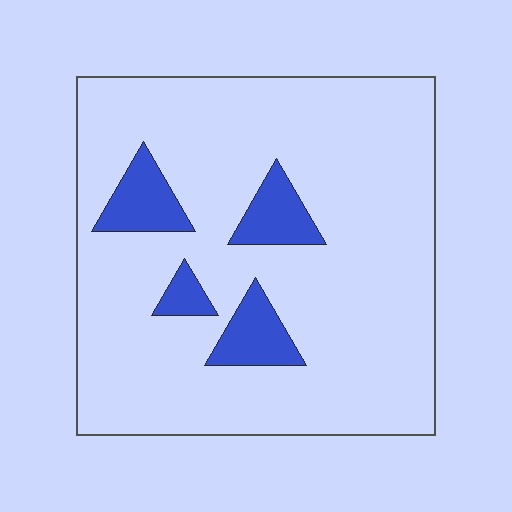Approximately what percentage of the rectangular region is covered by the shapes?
Approximately 10%.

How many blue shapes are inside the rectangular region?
4.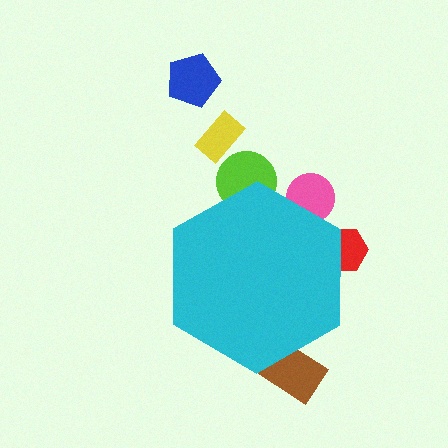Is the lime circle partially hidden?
Yes, the lime circle is partially hidden behind the cyan hexagon.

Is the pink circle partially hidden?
Yes, the pink circle is partially hidden behind the cyan hexagon.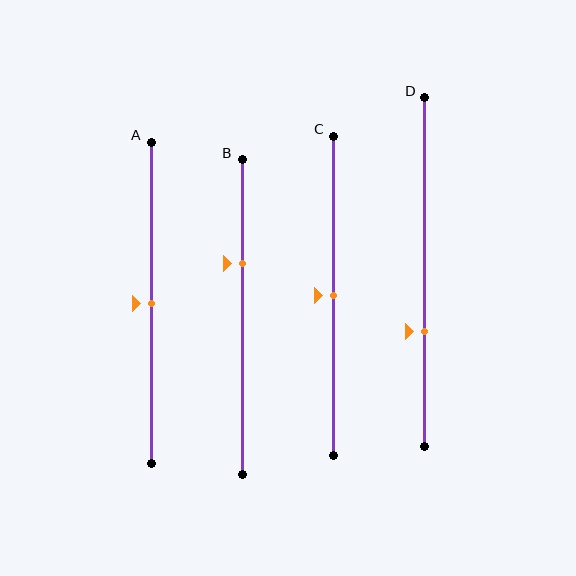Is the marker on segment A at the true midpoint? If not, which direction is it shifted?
Yes, the marker on segment A is at the true midpoint.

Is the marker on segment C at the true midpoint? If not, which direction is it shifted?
Yes, the marker on segment C is at the true midpoint.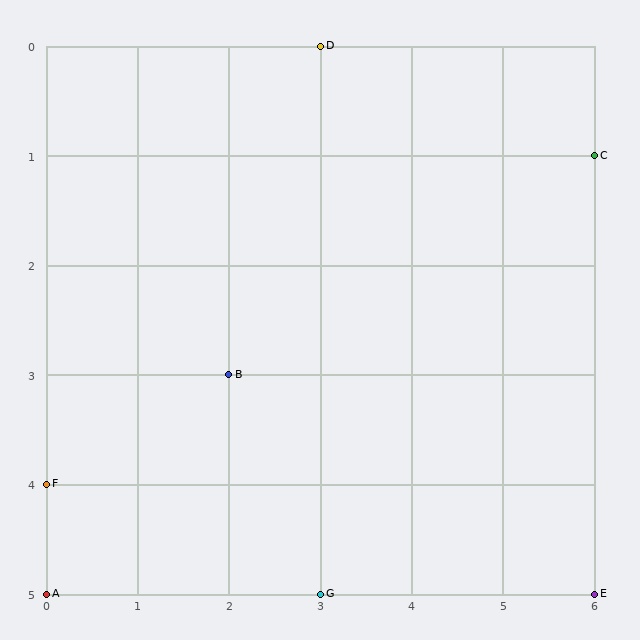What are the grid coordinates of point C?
Point C is at grid coordinates (6, 1).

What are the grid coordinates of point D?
Point D is at grid coordinates (3, 0).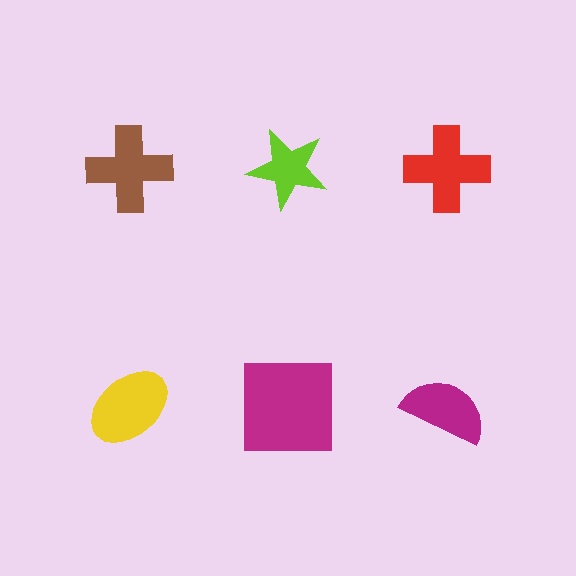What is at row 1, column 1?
A brown cross.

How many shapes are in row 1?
3 shapes.